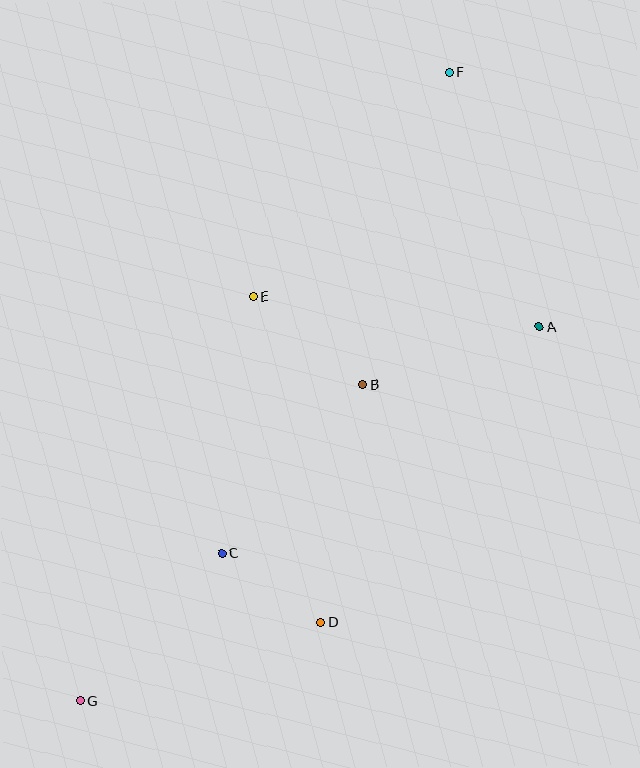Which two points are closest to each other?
Points C and D are closest to each other.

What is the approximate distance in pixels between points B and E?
The distance between B and E is approximately 140 pixels.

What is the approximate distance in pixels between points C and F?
The distance between C and F is approximately 532 pixels.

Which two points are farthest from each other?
Points F and G are farthest from each other.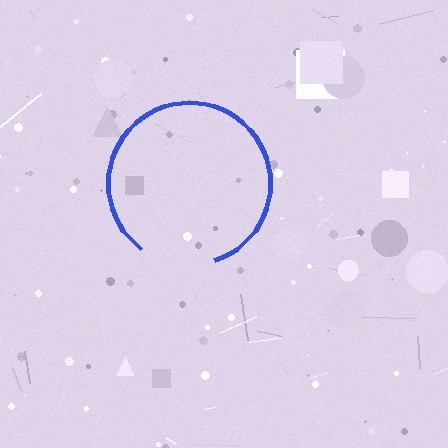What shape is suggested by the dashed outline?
The dashed outline suggests a circle.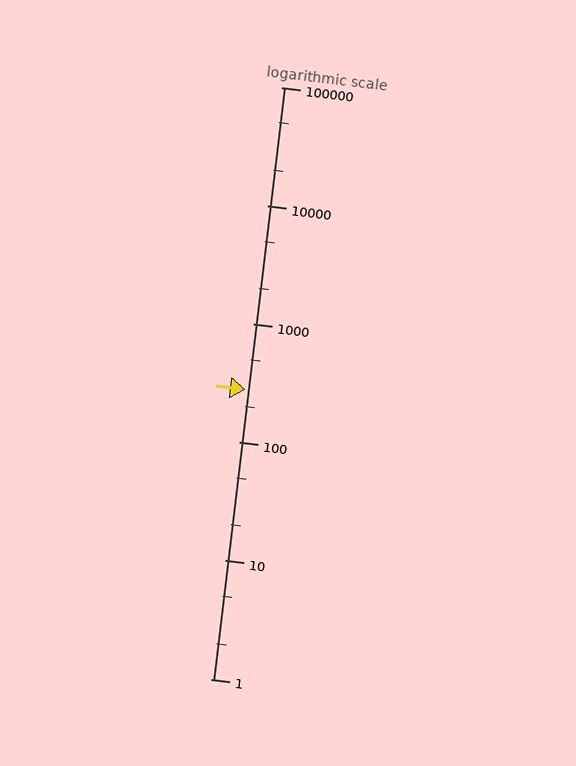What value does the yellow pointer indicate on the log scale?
The pointer indicates approximately 280.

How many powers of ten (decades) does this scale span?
The scale spans 5 decades, from 1 to 100000.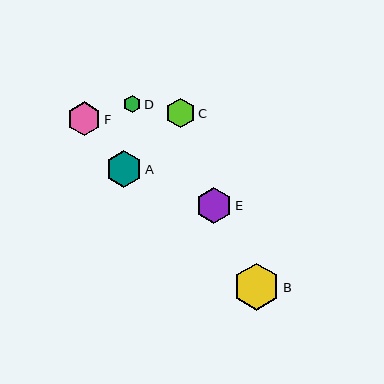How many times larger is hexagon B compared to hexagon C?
Hexagon B is approximately 1.6 times the size of hexagon C.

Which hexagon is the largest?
Hexagon B is the largest with a size of approximately 47 pixels.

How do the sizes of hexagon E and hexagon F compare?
Hexagon E and hexagon F are approximately the same size.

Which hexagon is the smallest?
Hexagon D is the smallest with a size of approximately 17 pixels.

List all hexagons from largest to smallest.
From largest to smallest: B, A, E, F, C, D.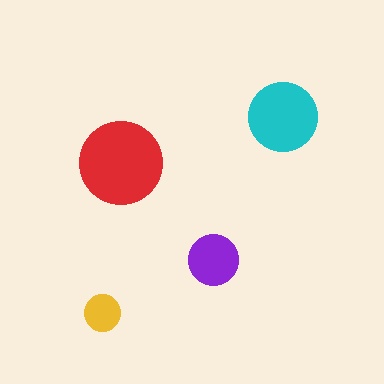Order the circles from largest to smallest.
the red one, the cyan one, the purple one, the yellow one.